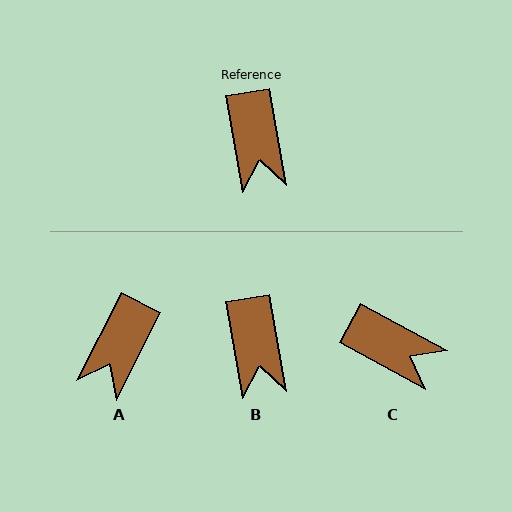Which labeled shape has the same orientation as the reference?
B.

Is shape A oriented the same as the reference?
No, it is off by about 36 degrees.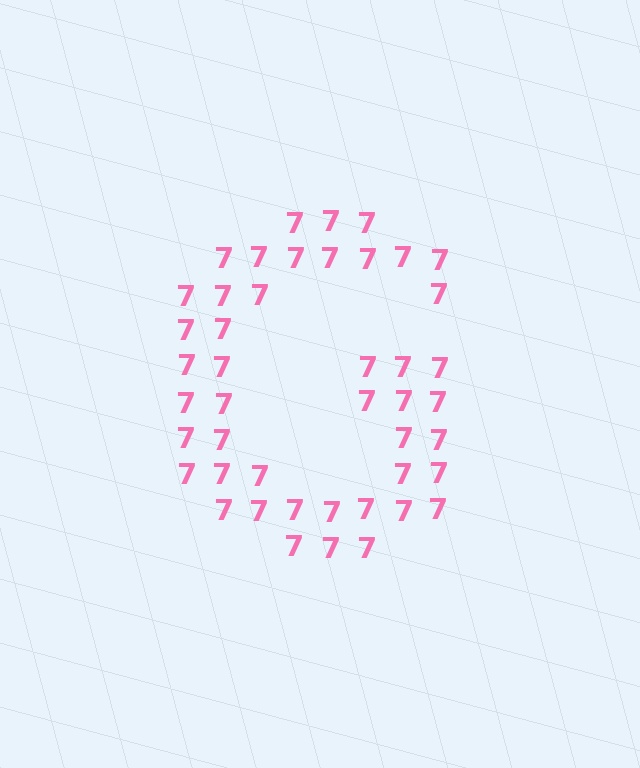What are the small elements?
The small elements are digit 7's.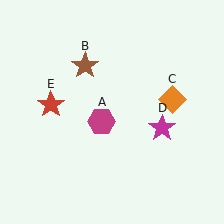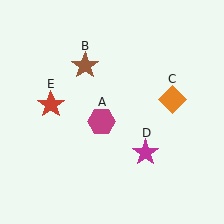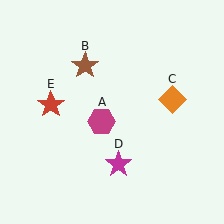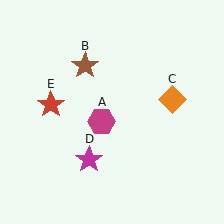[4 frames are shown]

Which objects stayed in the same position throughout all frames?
Magenta hexagon (object A) and brown star (object B) and orange diamond (object C) and red star (object E) remained stationary.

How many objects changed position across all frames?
1 object changed position: magenta star (object D).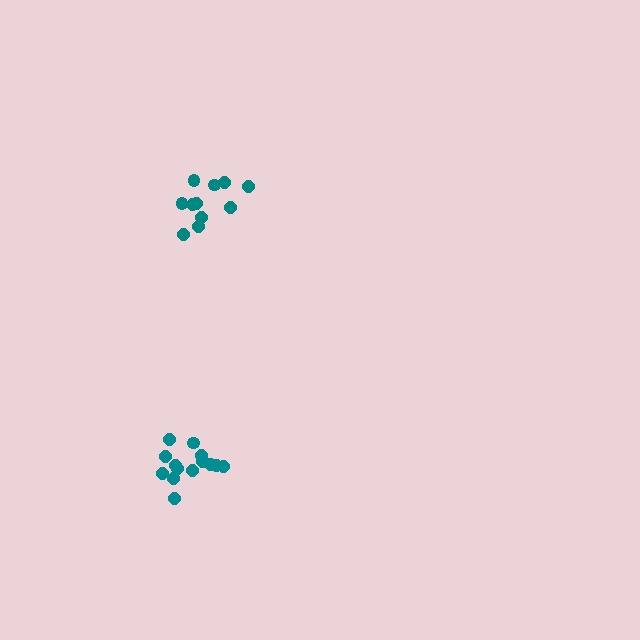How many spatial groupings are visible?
There are 2 spatial groupings.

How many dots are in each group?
Group 1: 11 dots, Group 2: 14 dots (25 total).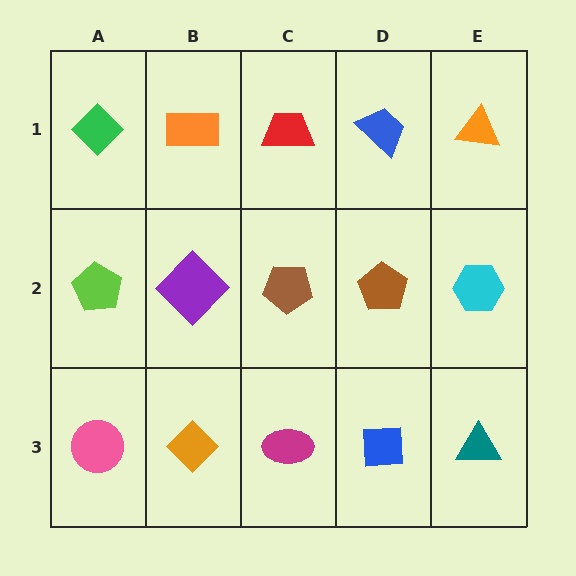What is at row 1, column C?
A red trapezoid.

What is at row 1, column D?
A blue trapezoid.